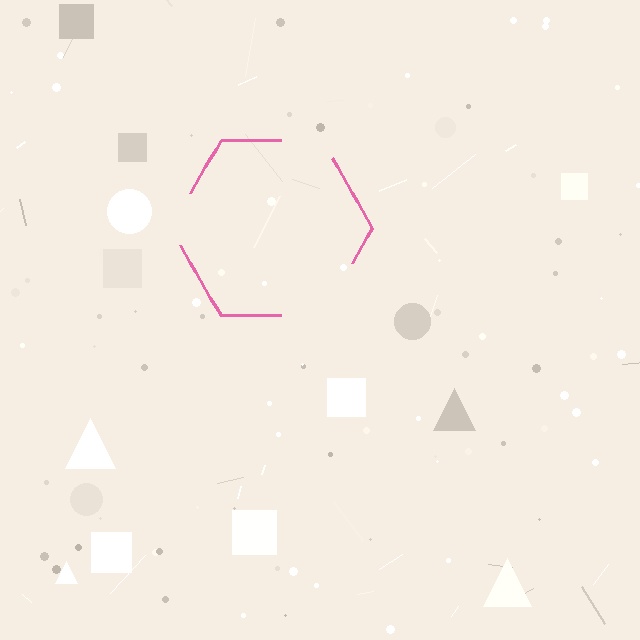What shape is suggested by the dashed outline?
The dashed outline suggests a hexagon.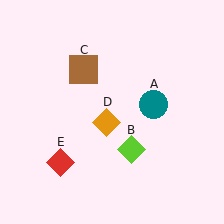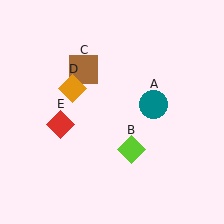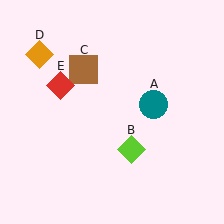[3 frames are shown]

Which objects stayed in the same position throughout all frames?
Teal circle (object A) and lime diamond (object B) and brown square (object C) remained stationary.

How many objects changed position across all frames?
2 objects changed position: orange diamond (object D), red diamond (object E).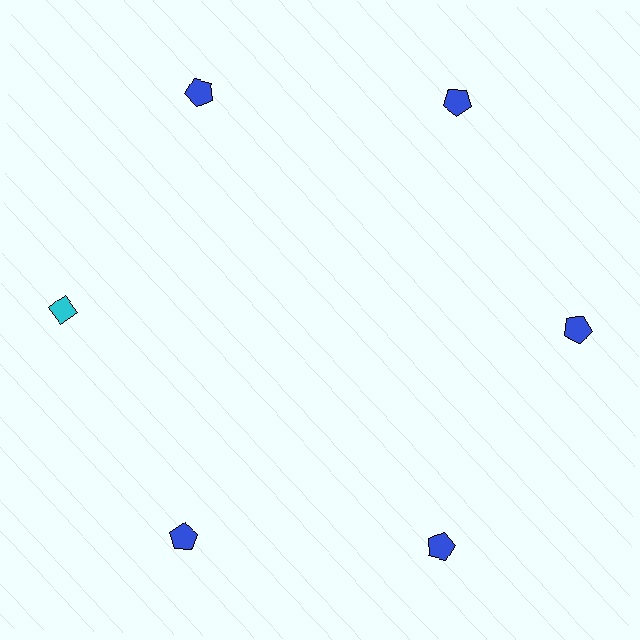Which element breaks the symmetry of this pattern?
The cyan diamond at roughly the 9 o'clock position breaks the symmetry. All other shapes are blue pentagons.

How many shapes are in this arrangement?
There are 6 shapes arranged in a ring pattern.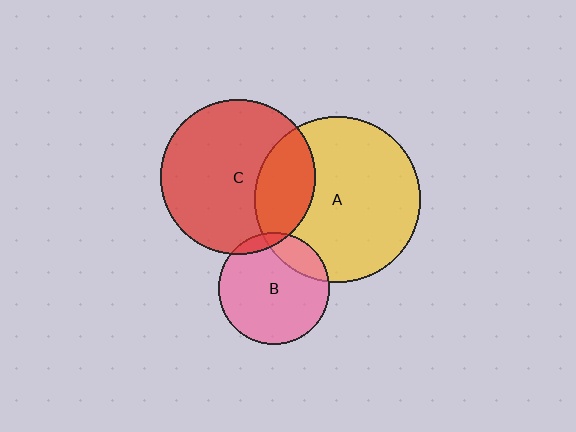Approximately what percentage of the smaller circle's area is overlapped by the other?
Approximately 25%.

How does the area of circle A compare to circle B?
Approximately 2.2 times.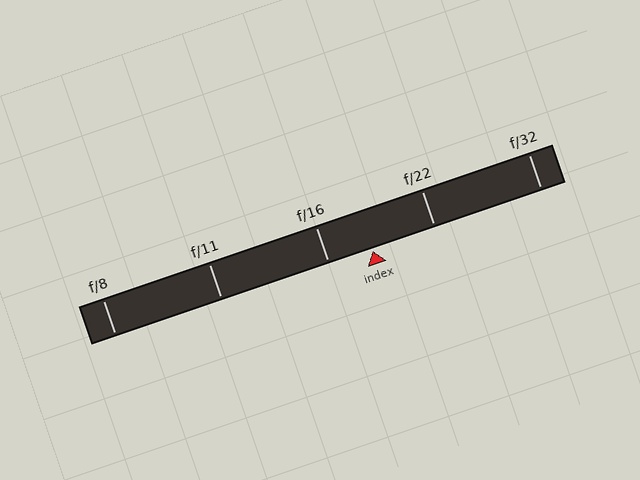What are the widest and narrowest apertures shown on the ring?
The widest aperture shown is f/8 and the narrowest is f/32.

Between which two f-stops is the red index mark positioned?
The index mark is between f/16 and f/22.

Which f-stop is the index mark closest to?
The index mark is closest to f/16.